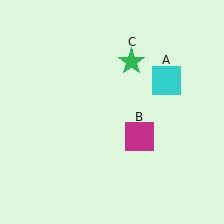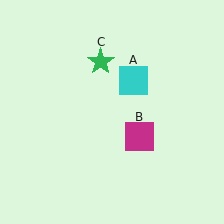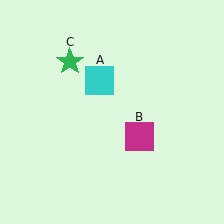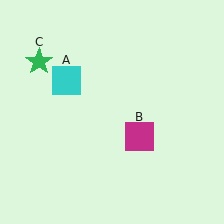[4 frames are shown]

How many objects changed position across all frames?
2 objects changed position: cyan square (object A), green star (object C).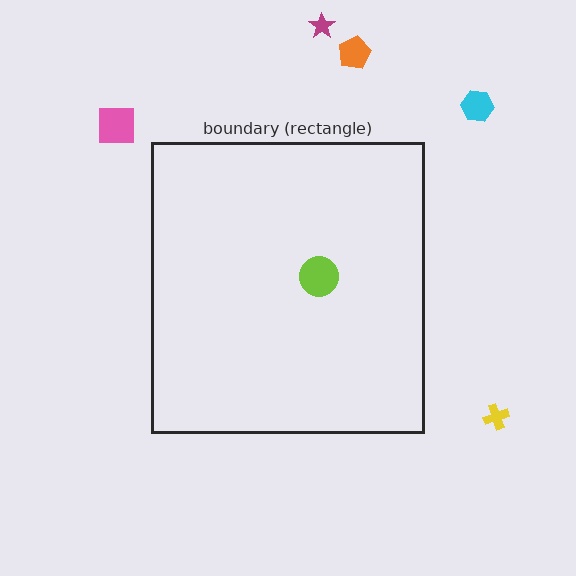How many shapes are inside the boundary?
1 inside, 5 outside.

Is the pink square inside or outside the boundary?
Outside.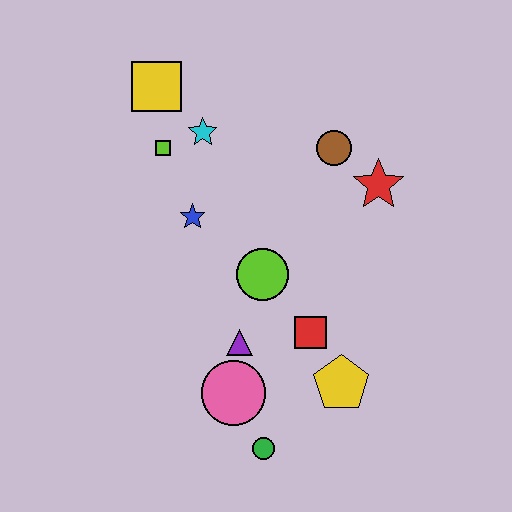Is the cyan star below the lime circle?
No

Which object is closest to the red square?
The yellow pentagon is closest to the red square.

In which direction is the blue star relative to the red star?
The blue star is to the left of the red star.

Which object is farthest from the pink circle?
The yellow square is farthest from the pink circle.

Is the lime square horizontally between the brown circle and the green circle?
No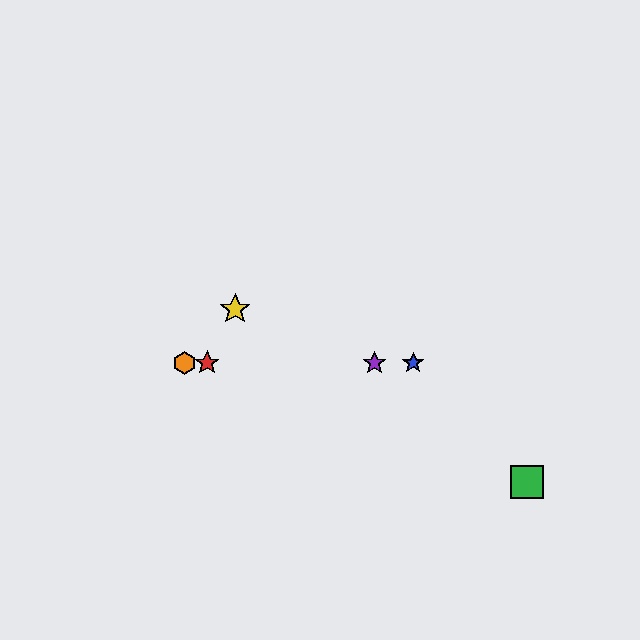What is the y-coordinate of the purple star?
The purple star is at y≈363.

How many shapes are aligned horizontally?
4 shapes (the red star, the blue star, the purple star, the orange hexagon) are aligned horizontally.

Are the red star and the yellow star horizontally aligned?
No, the red star is at y≈363 and the yellow star is at y≈309.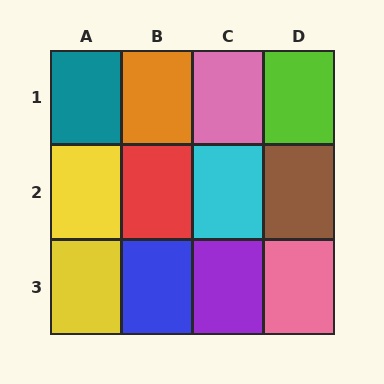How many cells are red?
1 cell is red.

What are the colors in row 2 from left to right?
Yellow, red, cyan, brown.